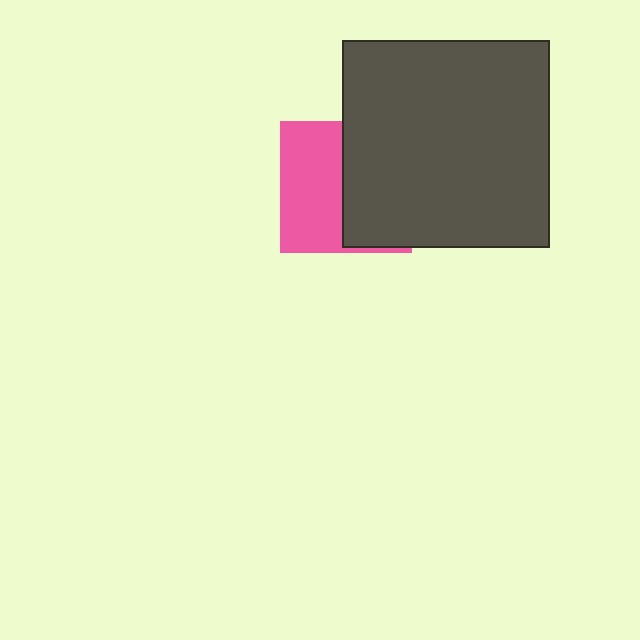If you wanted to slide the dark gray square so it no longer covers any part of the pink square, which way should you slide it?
Slide it right — that is the most direct way to separate the two shapes.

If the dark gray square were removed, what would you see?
You would see the complete pink square.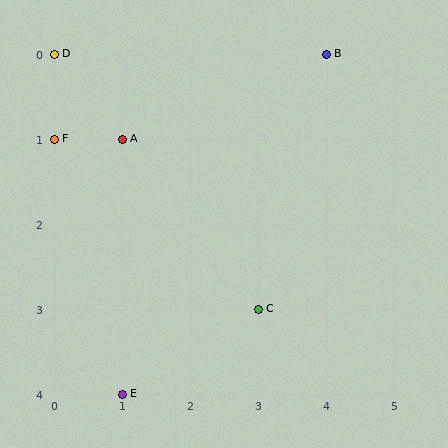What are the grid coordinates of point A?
Point A is at grid coordinates (1, 1).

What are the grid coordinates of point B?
Point B is at grid coordinates (4, 0).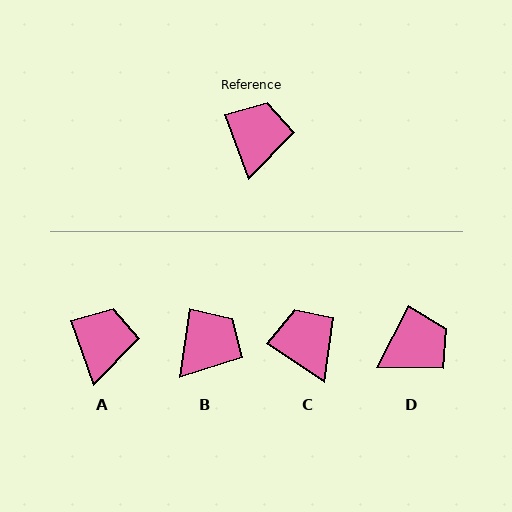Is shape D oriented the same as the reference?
No, it is off by about 46 degrees.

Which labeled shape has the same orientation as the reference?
A.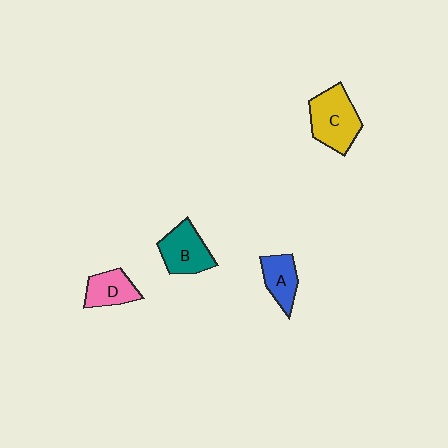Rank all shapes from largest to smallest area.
From largest to smallest: C (yellow), B (teal), D (pink), A (blue).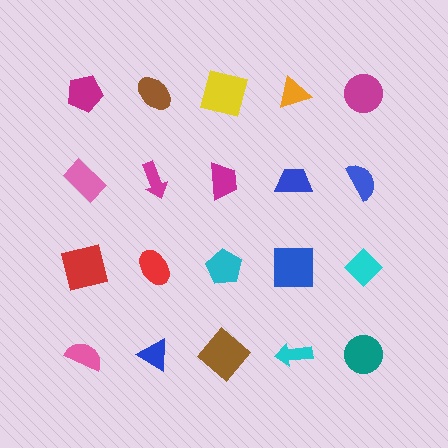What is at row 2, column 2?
A magenta arrow.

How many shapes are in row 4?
5 shapes.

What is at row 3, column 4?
A blue square.